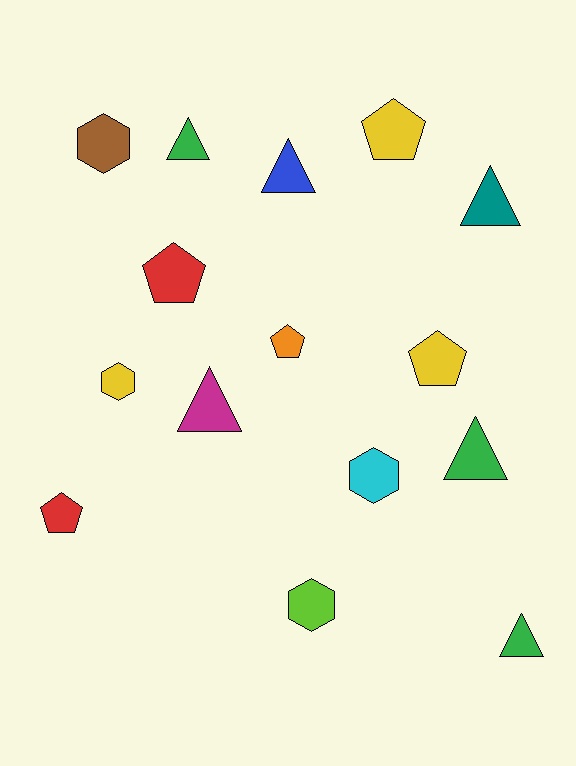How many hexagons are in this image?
There are 4 hexagons.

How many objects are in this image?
There are 15 objects.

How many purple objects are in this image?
There are no purple objects.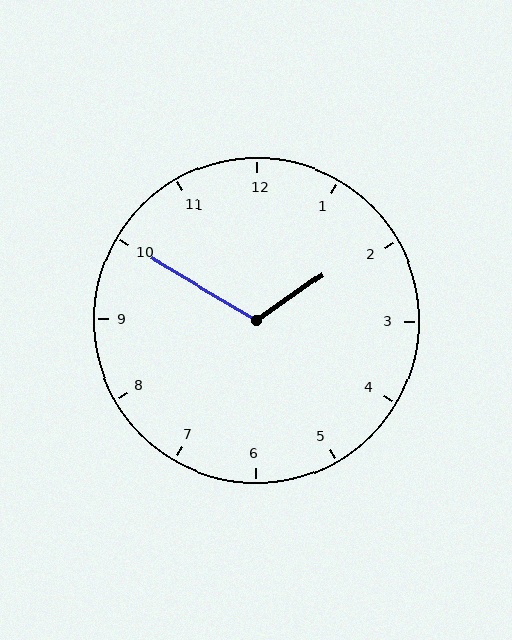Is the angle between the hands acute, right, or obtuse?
It is obtuse.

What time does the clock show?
1:50.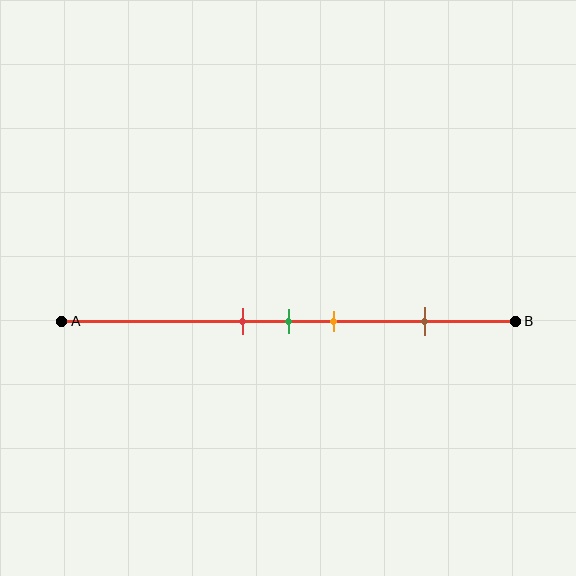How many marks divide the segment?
There are 4 marks dividing the segment.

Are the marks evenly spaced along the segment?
No, the marks are not evenly spaced.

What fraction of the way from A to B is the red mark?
The red mark is approximately 40% (0.4) of the way from A to B.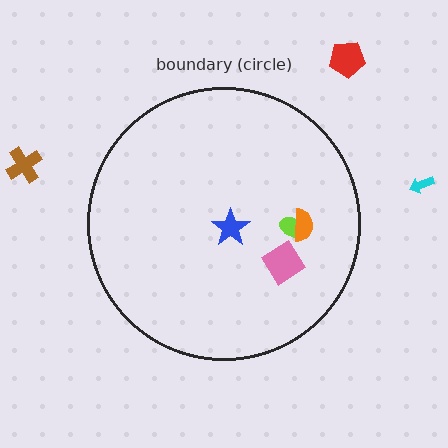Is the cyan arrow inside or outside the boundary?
Outside.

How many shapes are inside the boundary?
4 inside, 3 outside.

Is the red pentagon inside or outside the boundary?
Outside.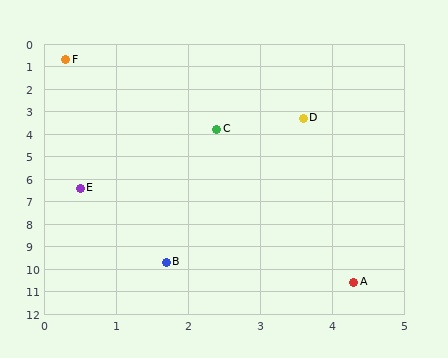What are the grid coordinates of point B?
Point B is at approximately (1.7, 9.7).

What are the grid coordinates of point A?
Point A is at approximately (4.3, 10.6).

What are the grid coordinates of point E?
Point E is at approximately (0.5, 6.4).